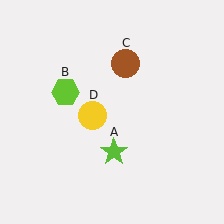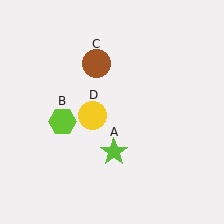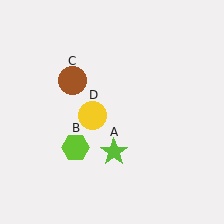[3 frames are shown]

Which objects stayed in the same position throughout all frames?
Lime star (object A) and yellow circle (object D) remained stationary.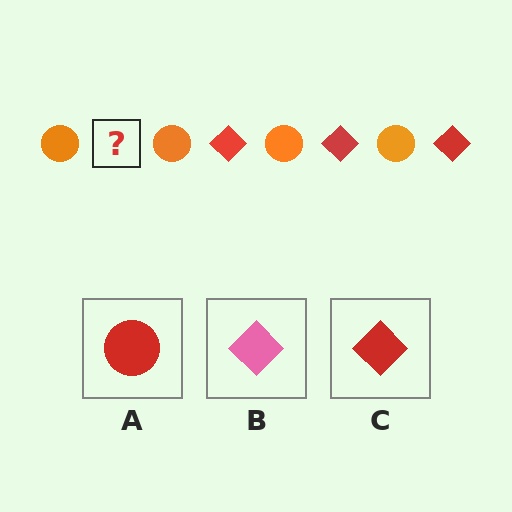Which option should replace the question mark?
Option C.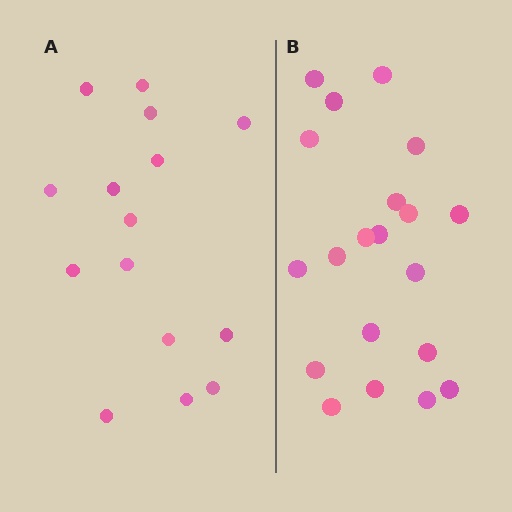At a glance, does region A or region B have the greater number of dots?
Region B (the right region) has more dots.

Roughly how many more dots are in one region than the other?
Region B has about 5 more dots than region A.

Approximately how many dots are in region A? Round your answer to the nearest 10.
About 20 dots. (The exact count is 15, which rounds to 20.)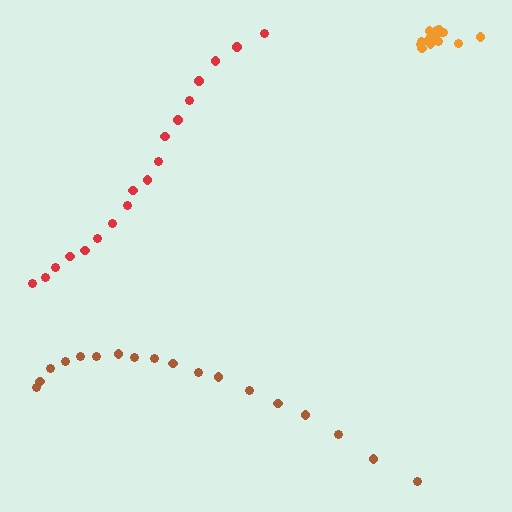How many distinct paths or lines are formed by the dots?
There are 3 distinct paths.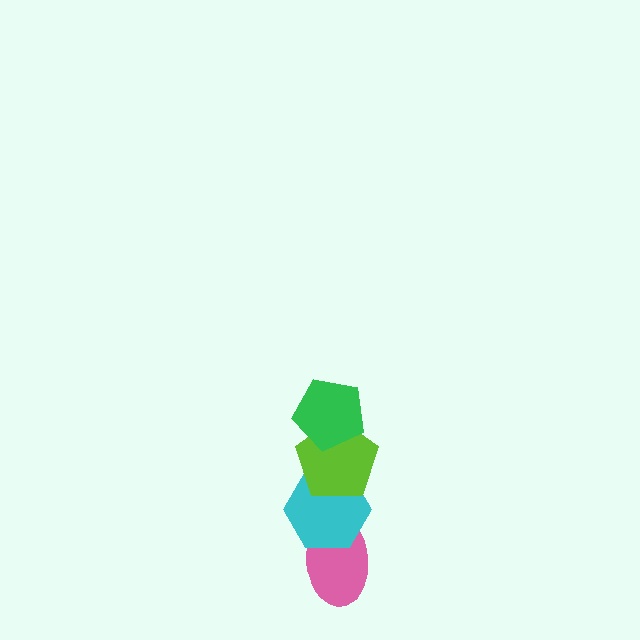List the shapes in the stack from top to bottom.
From top to bottom: the green pentagon, the lime pentagon, the cyan hexagon, the pink ellipse.